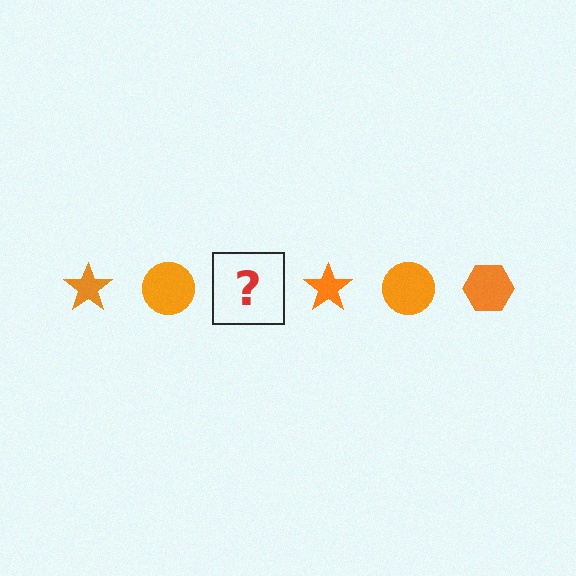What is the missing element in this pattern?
The missing element is an orange hexagon.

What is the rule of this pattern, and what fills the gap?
The rule is that the pattern cycles through star, circle, hexagon shapes in orange. The gap should be filled with an orange hexagon.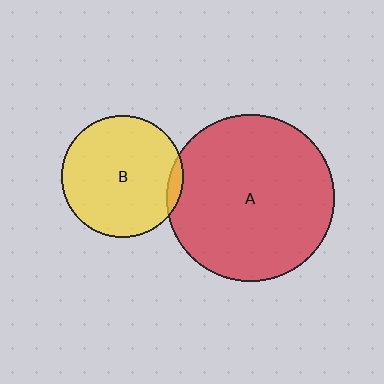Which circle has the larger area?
Circle A (red).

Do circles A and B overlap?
Yes.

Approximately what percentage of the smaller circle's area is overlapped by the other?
Approximately 5%.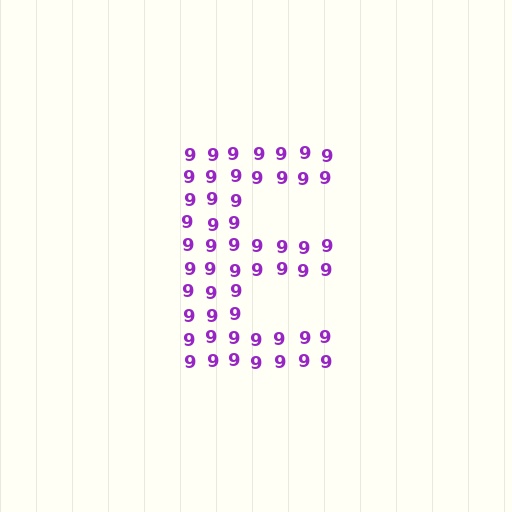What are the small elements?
The small elements are digit 9's.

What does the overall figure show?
The overall figure shows the letter E.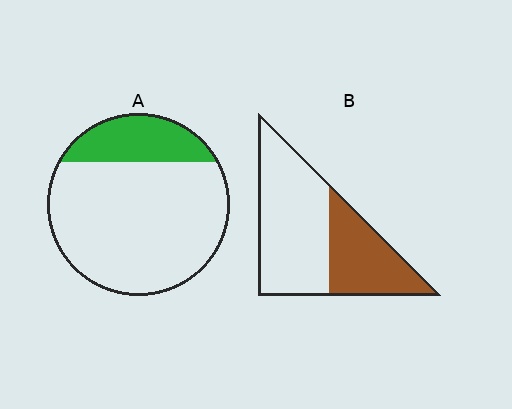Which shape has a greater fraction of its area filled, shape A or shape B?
Shape B.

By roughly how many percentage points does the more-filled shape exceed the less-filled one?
By roughly 15 percentage points (B over A).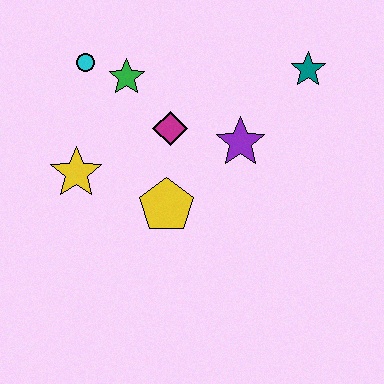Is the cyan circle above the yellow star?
Yes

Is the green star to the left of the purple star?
Yes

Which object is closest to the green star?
The cyan circle is closest to the green star.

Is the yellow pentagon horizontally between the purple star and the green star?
Yes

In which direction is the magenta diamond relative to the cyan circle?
The magenta diamond is to the right of the cyan circle.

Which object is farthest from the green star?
The teal star is farthest from the green star.